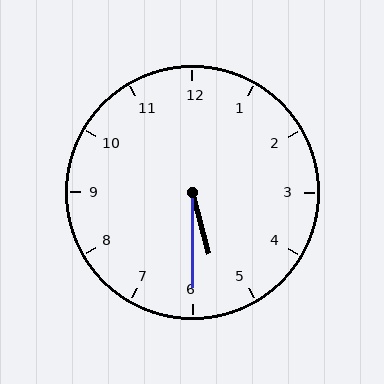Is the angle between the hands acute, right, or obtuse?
It is acute.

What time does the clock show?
5:30.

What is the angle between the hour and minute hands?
Approximately 15 degrees.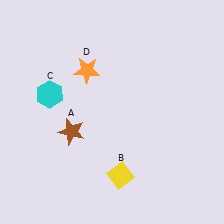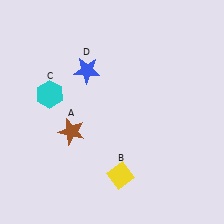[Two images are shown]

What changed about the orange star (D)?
In Image 1, D is orange. In Image 2, it changed to blue.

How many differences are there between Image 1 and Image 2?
There is 1 difference between the two images.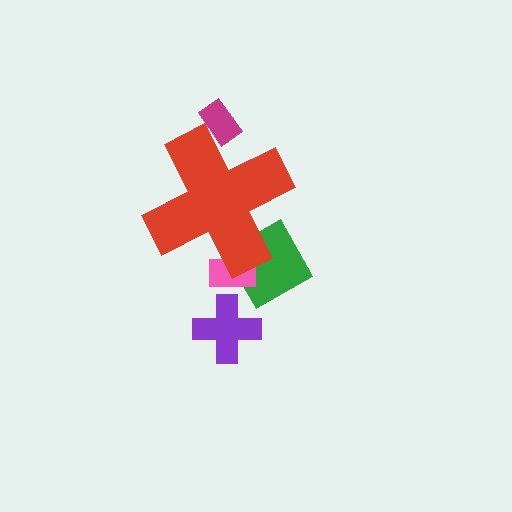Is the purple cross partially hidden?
No, the purple cross is fully visible.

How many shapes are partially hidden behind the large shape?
3 shapes are partially hidden.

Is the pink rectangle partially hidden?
Yes, the pink rectangle is partially hidden behind the red cross.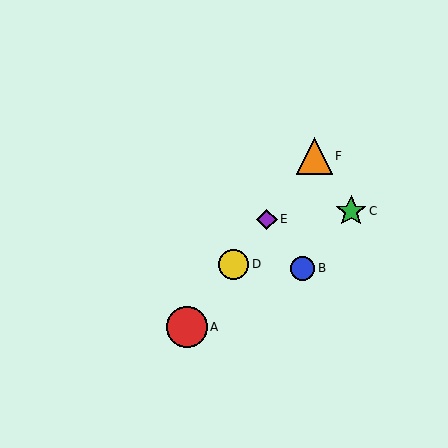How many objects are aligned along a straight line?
4 objects (A, D, E, F) are aligned along a straight line.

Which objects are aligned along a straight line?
Objects A, D, E, F are aligned along a straight line.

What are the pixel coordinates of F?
Object F is at (314, 156).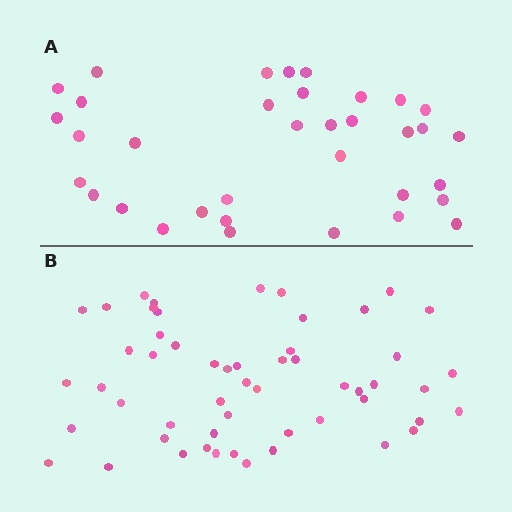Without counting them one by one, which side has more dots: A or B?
Region B (the bottom region) has more dots.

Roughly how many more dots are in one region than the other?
Region B has approximately 20 more dots than region A.